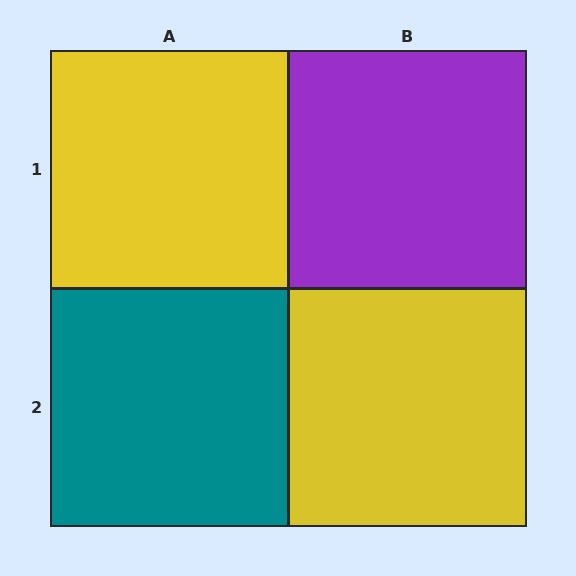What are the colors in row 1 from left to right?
Yellow, purple.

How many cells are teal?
1 cell is teal.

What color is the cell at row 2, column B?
Yellow.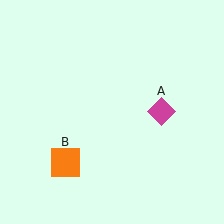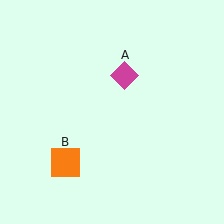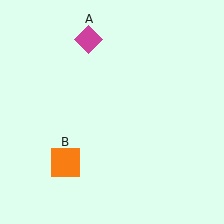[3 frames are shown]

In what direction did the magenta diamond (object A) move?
The magenta diamond (object A) moved up and to the left.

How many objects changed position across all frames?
1 object changed position: magenta diamond (object A).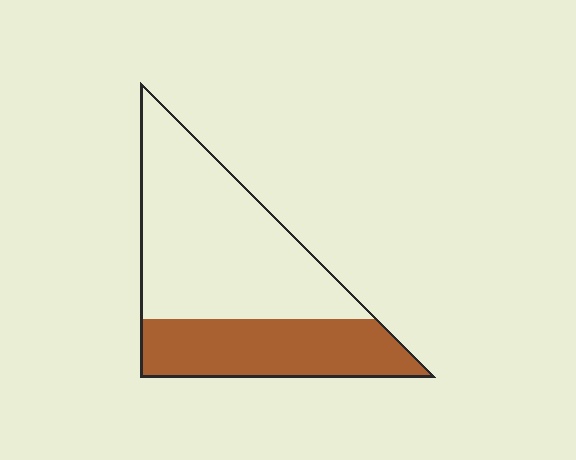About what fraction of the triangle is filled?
About three eighths (3/8).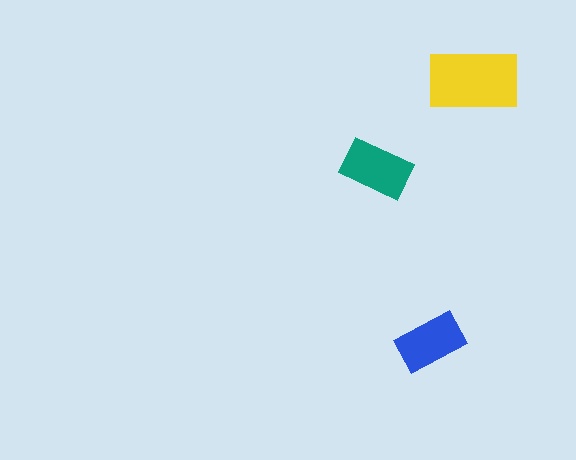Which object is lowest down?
The blue rectangle is bottommost.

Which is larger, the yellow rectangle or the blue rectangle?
The yellow one.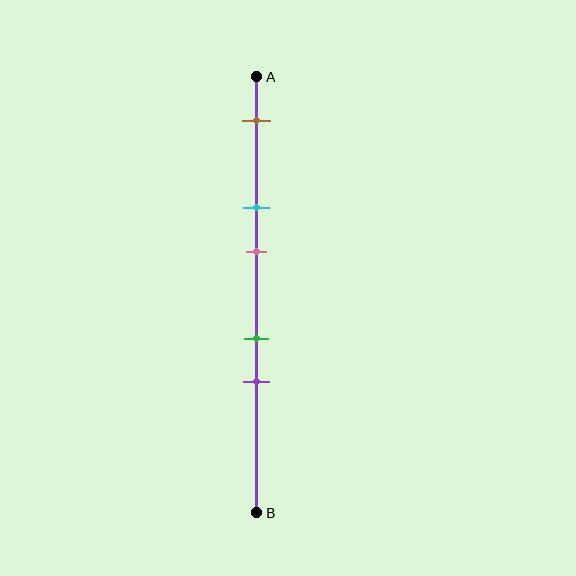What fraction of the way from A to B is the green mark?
The green mark is approximately 60% (0.6) of the way from A to B.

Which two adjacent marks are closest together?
The green and purple marks are the closest adjacent pair.